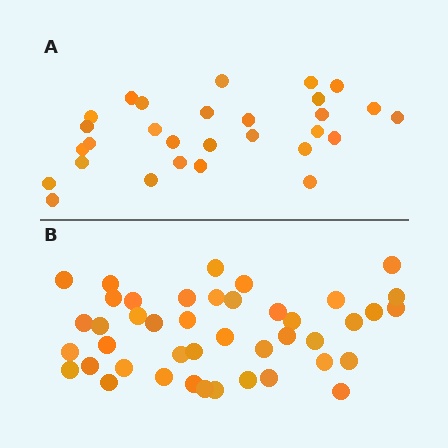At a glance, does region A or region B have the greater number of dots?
Region B (the bottom region) has more dots.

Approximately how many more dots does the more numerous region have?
Region B has approximately 15 more dots than region A.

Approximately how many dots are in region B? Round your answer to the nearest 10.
About 40 dots. (The exact count is 43, which rounds to 40.)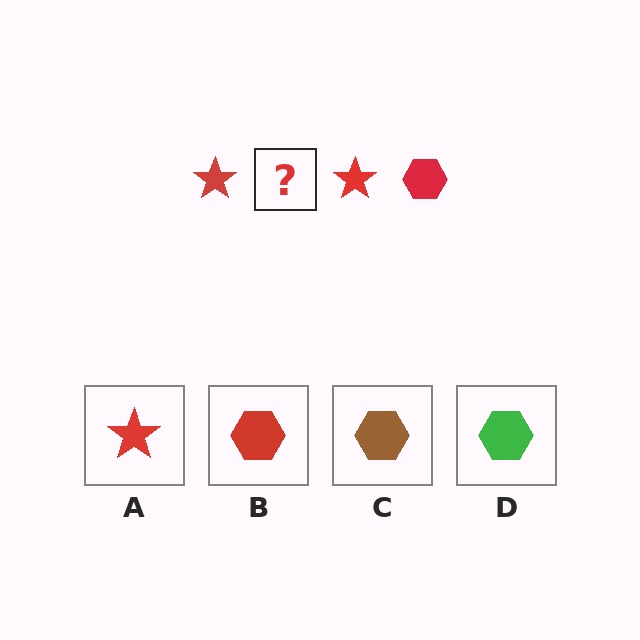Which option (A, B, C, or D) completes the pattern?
B.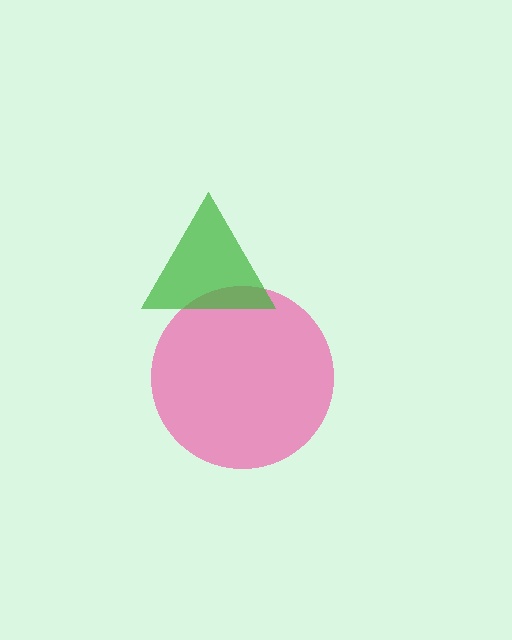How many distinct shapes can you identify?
There are 2 distinct shapes: a pink circle, a green triangle.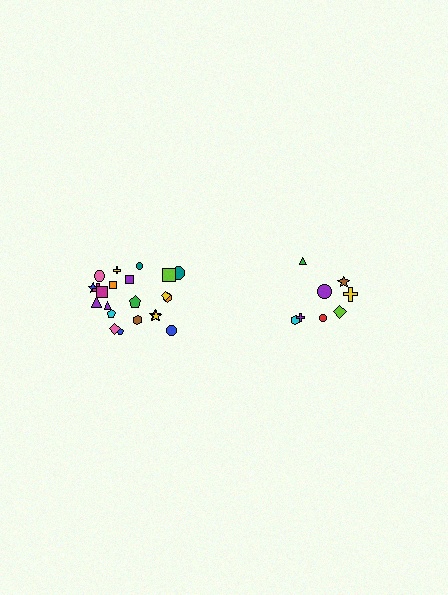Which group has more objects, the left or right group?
The left group.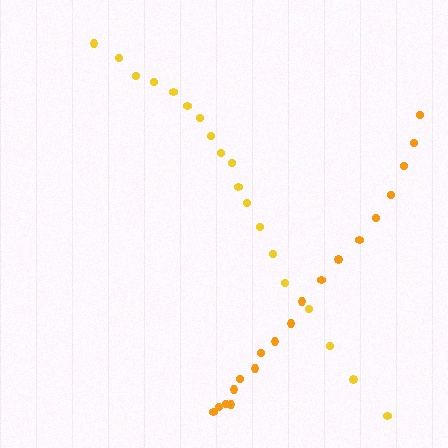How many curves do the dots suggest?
There are 2 distinct paths.